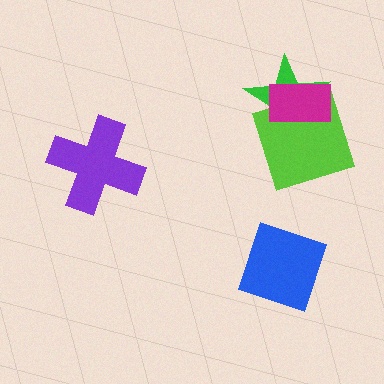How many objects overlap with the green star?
2 objects overlap with the green star.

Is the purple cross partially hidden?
No, no other shape covers it.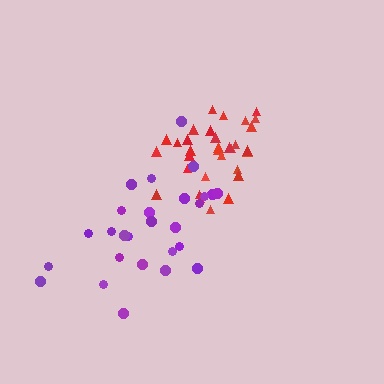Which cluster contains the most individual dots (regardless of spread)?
Red (32).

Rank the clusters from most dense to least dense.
red, purple.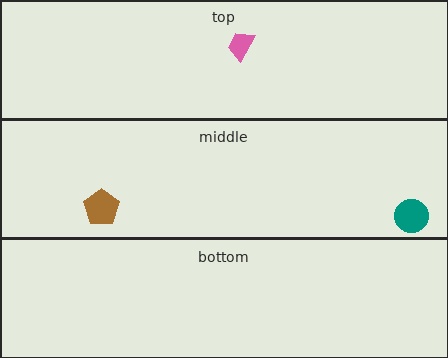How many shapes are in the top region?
1.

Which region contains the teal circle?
The middle region.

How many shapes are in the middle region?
2.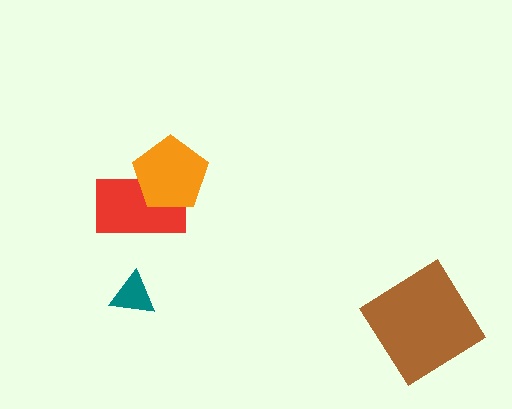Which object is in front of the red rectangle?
The orange pentagon is in front of the red rectangle.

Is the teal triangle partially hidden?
No, no other shape covers it.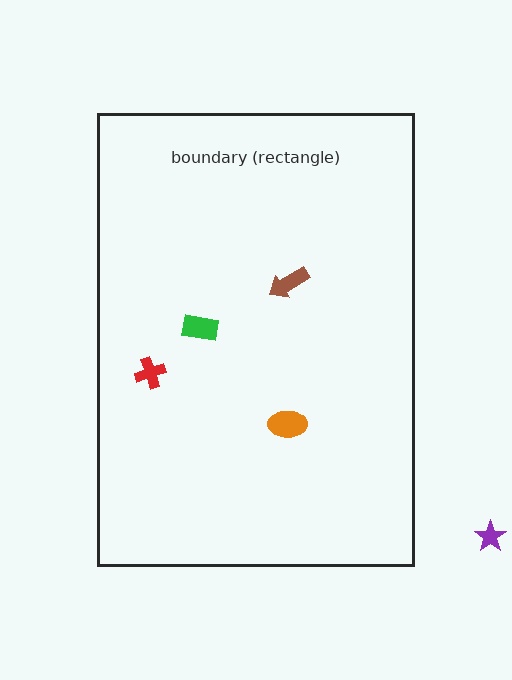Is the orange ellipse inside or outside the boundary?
Inside.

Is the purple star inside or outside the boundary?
Outside.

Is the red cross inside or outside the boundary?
Inside.